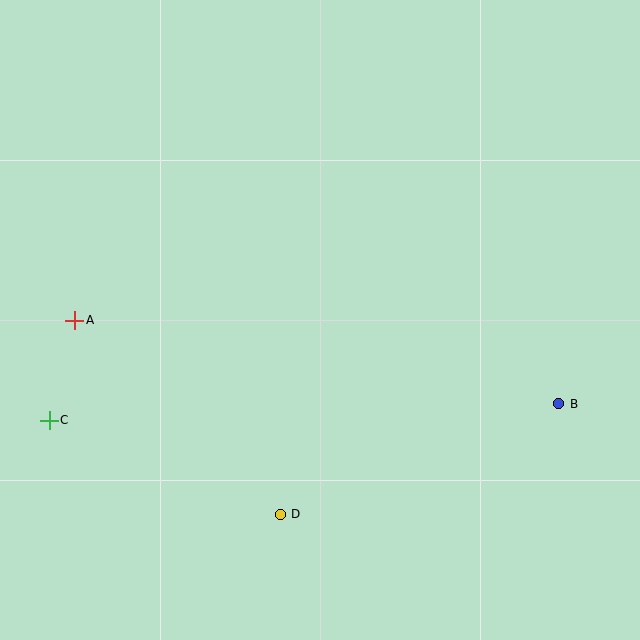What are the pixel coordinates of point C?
Point C is at (49, 420).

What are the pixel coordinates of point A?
Point A is at (75, 320).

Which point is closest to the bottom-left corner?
Point C is closest to the bottom-left corner.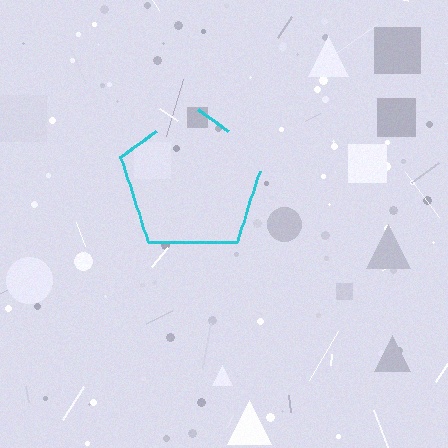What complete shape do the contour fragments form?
The contour fragments form a pentagon.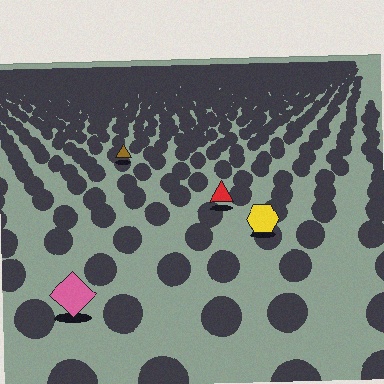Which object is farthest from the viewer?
The brown triangle is farthest from the viewer. It appears smaller and the ground texture around it is denser.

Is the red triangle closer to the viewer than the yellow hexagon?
No. The yellow hexagon is closer — you can tell from the texture gradient: the ground texture is coarser near it.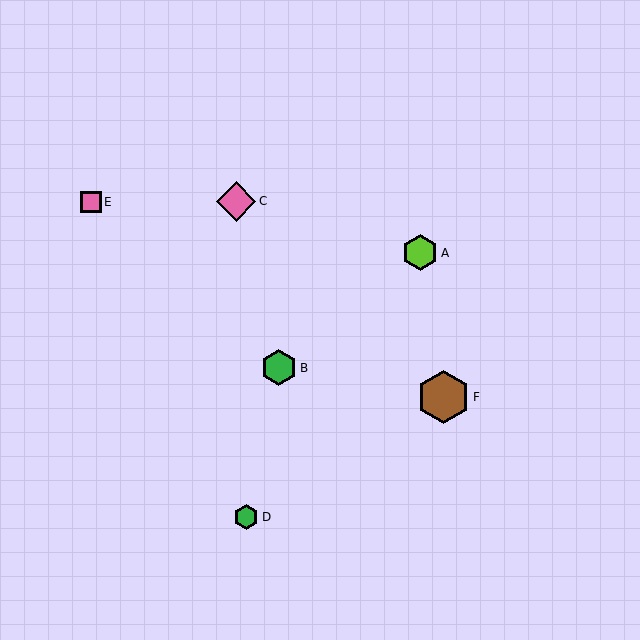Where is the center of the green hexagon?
The center of the green hexagon is at (246, 517).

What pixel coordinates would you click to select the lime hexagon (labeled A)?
Click at (420, 253) to select the lime hexagon A.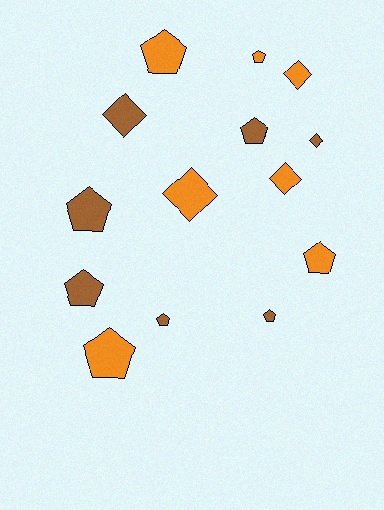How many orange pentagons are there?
There are 4 orange pentagons.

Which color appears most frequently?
Brown, with 7 objects.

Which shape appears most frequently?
Pentagon, with 9 objects.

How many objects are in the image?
There are 14 objects.